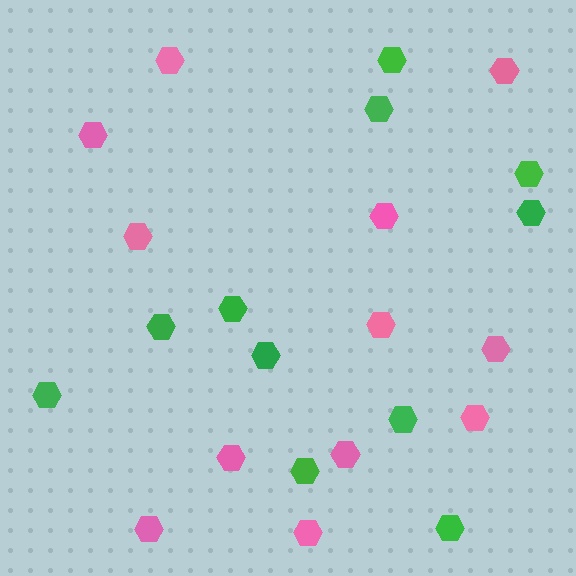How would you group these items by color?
There are 2 groups: one group of pink hexagons (12) and one group of green hexagons (11).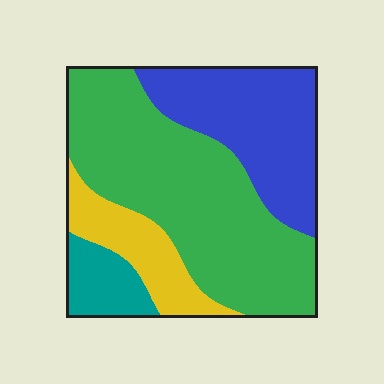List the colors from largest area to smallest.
From largest to smallest: green, blue, yellow, teal.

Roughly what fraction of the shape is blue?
Blue covers 28% of the shape.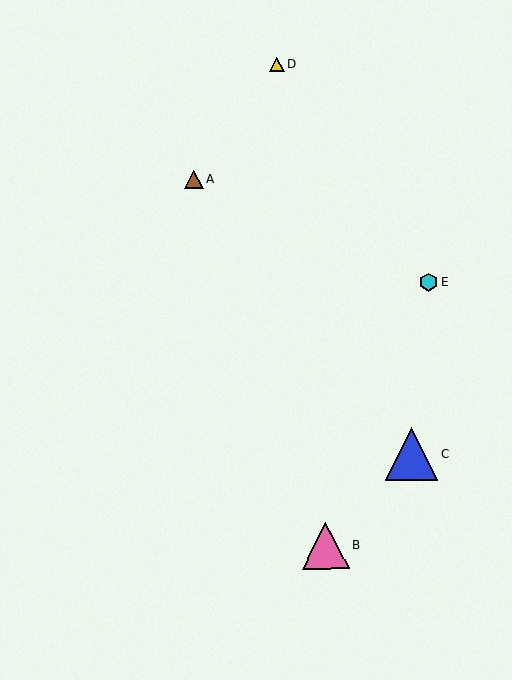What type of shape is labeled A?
Shape A is a brown triangle.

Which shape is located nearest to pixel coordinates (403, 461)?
The blue triangle (labeled C) at (411, 454) is nearest to that location.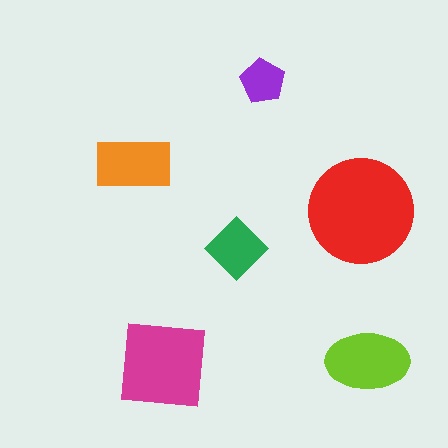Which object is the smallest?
The purple pentagon.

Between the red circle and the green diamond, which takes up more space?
The red circle.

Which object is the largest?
The red circle.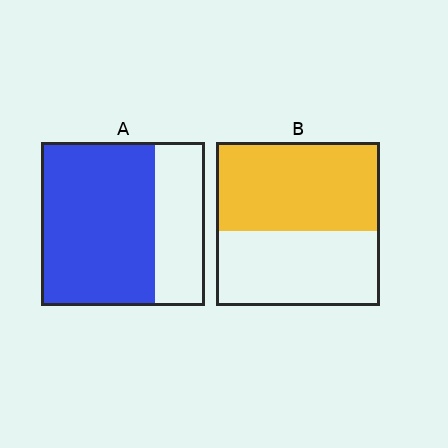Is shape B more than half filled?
Yes.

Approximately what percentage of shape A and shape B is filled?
A is approximately 70% and B is approximately 55%.